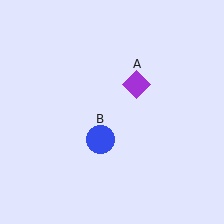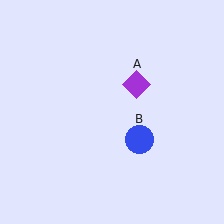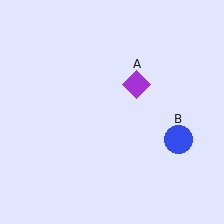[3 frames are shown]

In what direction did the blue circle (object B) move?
The blue circle (object B) moved right.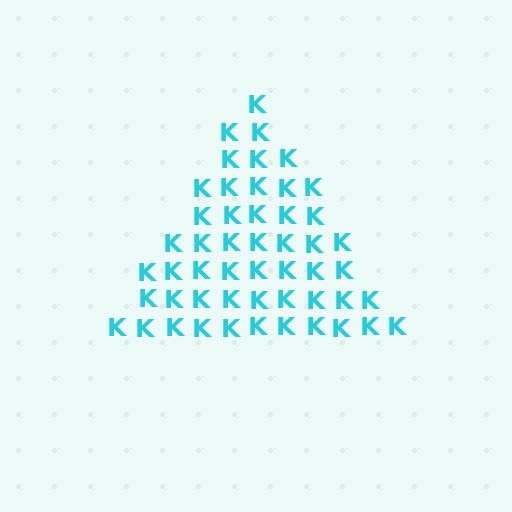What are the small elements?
The small elements are letter K's.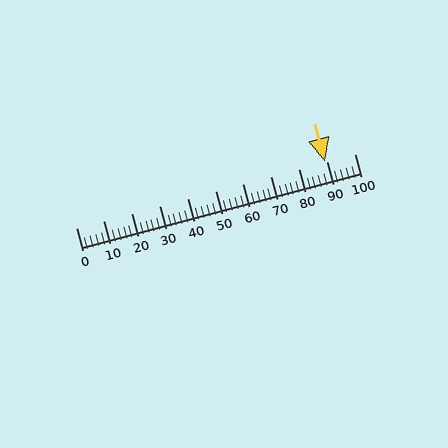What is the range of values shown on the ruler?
The ruler shows values from 0 to 100.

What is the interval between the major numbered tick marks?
The major tick marks are spaced 10 units apart.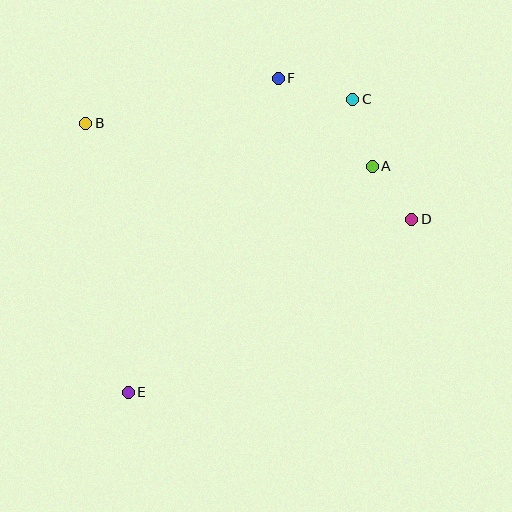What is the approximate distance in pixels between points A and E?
The distance between A and E is approximately 332 pixels.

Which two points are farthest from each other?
Points C and E are farthest from each other.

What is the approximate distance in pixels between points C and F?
The distance between C and F is approximately 77 pixels.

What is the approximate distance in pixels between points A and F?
The distance between A and F is approximately 129 pixels.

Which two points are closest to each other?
Points A and D are closest to each other.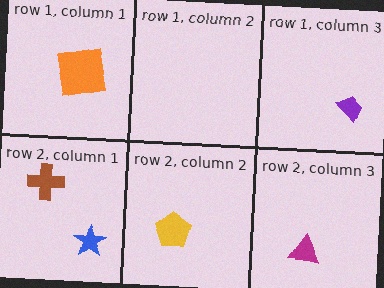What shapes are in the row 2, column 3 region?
The magenta triangle.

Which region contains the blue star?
The row 2, column 1 region.